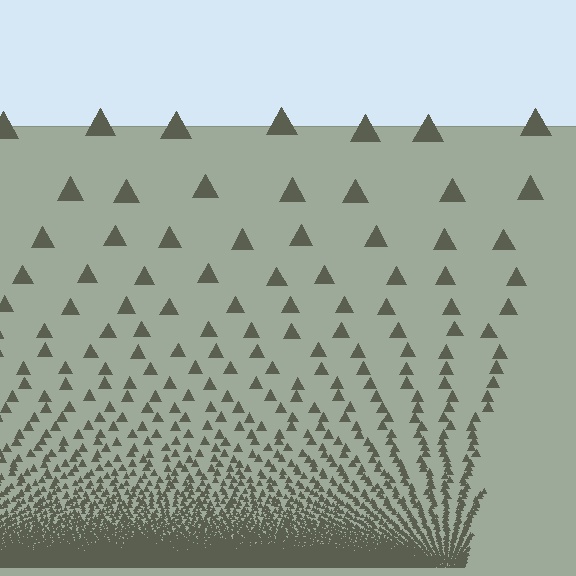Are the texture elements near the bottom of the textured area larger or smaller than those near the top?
Smaller. The gradient is inverted — elements near the bottom are smaller and denser.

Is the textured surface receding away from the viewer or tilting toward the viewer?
The surface appears to tilt toward the viewer. Texture elements get larger and sparser toward the top.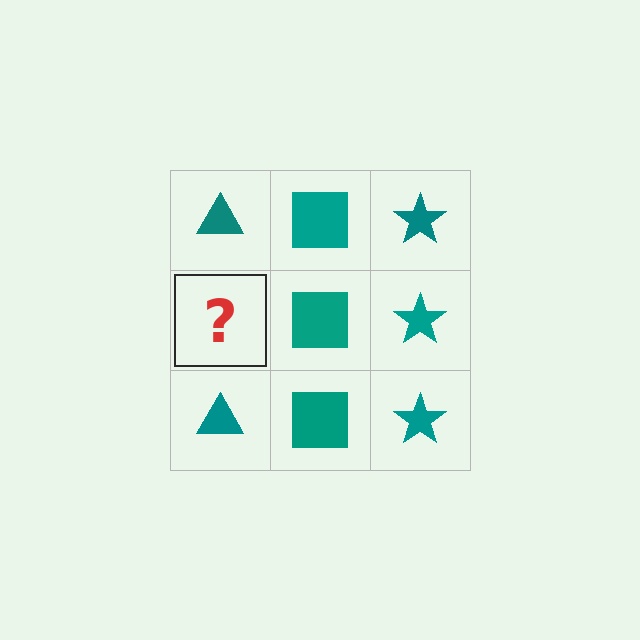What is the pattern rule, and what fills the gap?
The rule is that each column has a consistent shape. The gap should be filled with a teal triangle.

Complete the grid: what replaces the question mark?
The question mark should be replaced with a teal triangle.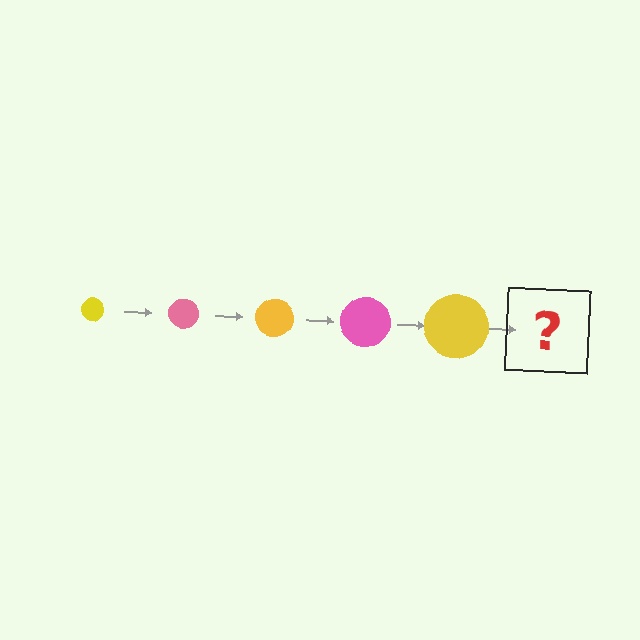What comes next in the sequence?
The next element should be a pink circle, larger than the previous one.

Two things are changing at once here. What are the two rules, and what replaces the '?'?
The two rules are that the circle grows larger each step and the color cycles through yellow and pink. The '?' should be a pink circle, larger than the previous one.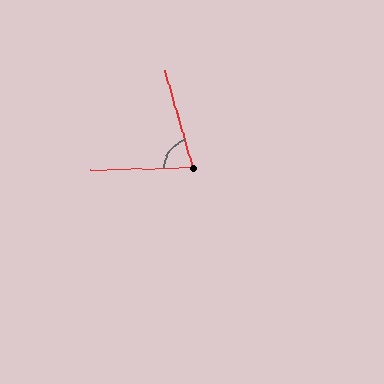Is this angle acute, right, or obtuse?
It is acute.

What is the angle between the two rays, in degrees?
Approximately 75 degrees.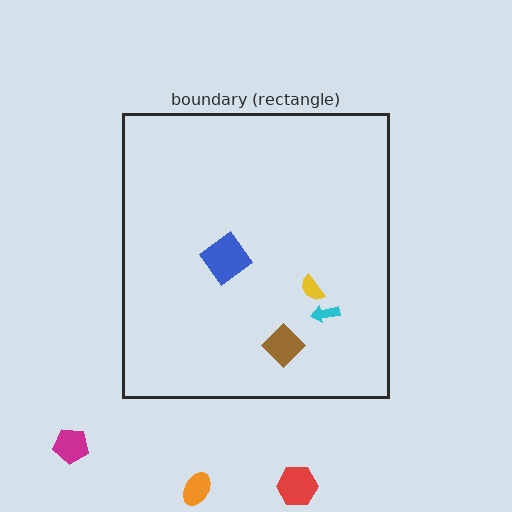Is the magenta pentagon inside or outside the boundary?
Outside.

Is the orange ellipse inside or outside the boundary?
Outside.